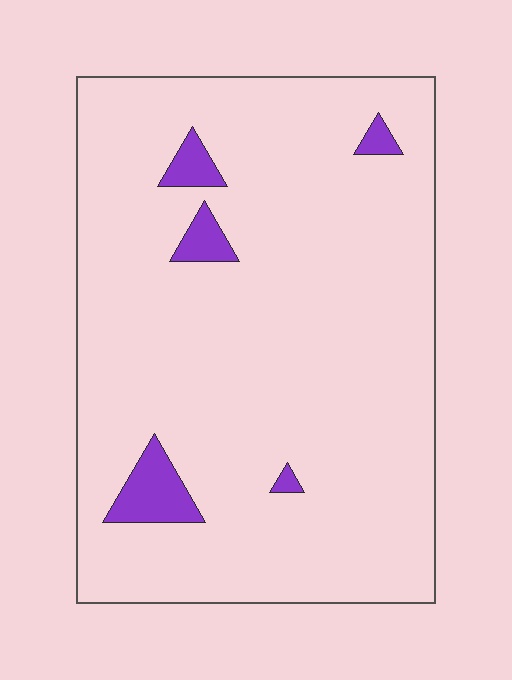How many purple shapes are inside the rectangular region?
5.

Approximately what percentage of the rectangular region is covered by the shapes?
Approximately 5%.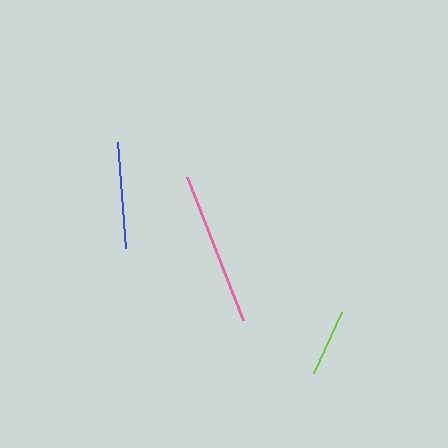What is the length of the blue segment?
The blue segment is approximately 106 pixels long.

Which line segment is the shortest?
The lime line is the shortest at approximately 67 pixels.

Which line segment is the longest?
The pink line is the longest at approximately 154 pixels.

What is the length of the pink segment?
The pink segment is approximately 154 pixels long.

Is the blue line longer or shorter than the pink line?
The pink line is longer than the blue line.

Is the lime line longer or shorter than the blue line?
The blue line is longer than the lime line.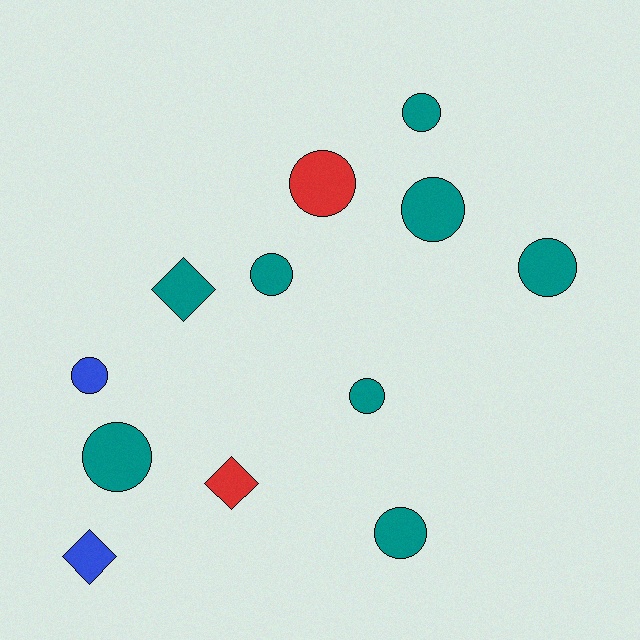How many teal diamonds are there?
There is 1 teal diamond.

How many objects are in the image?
There are 12 objects.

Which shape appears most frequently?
Circle, with 9 objects.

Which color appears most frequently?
Teal, with 8 objects.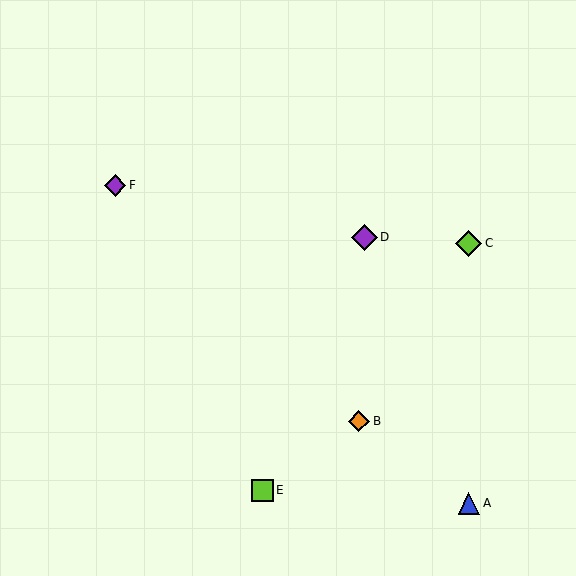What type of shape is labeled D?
Shape D is a purple diamond.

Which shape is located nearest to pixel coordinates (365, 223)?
The purple diamond (labeled D) at (365, 237) is nearest to that location.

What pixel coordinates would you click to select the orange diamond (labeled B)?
Click at (359, 421) to select the orange diamond B.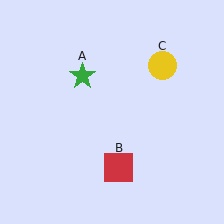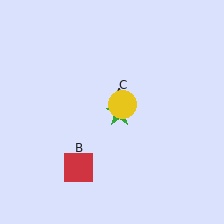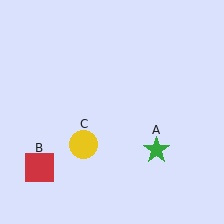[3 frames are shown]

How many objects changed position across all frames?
3 objects changed position: green star (object A), red square (object B), yellow circle (object C).